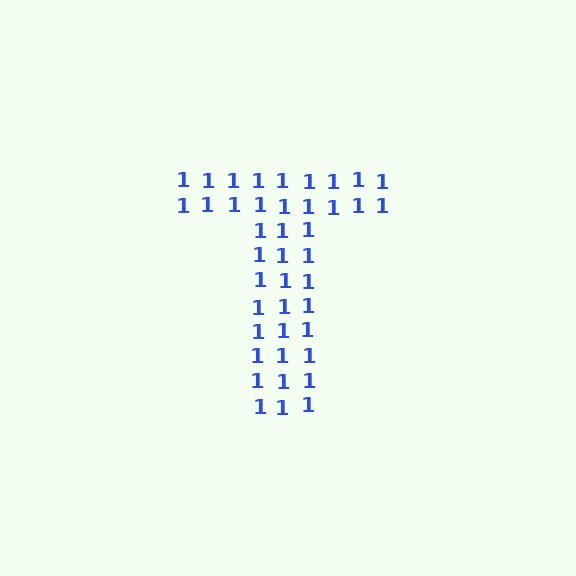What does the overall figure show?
The overall figure shows the letter T.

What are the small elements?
The small elements are digit 1's.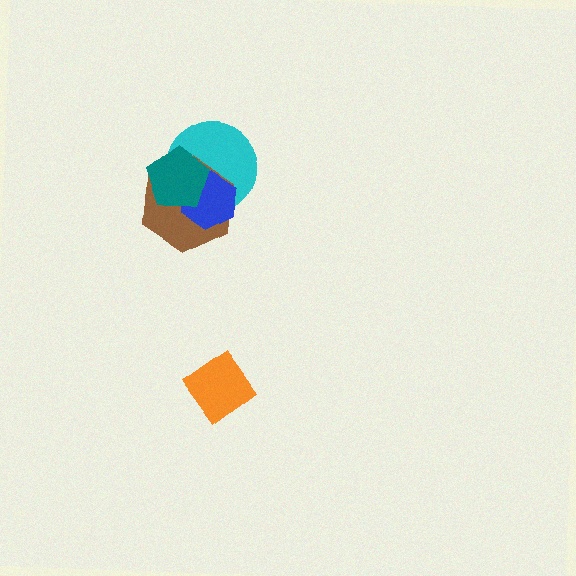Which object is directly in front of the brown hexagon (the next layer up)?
The blue hexagon is directly in front of the brown hexagon.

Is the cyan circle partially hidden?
Yes, it is partially covered by another shape.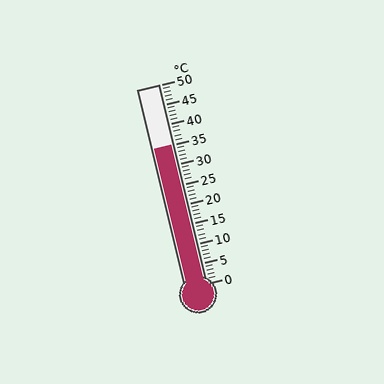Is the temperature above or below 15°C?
The temperature is above 15°C.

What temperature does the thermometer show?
The thermometer shows approximately 35°C.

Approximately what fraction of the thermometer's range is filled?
The thermometer is filled to approximately 70% of its range.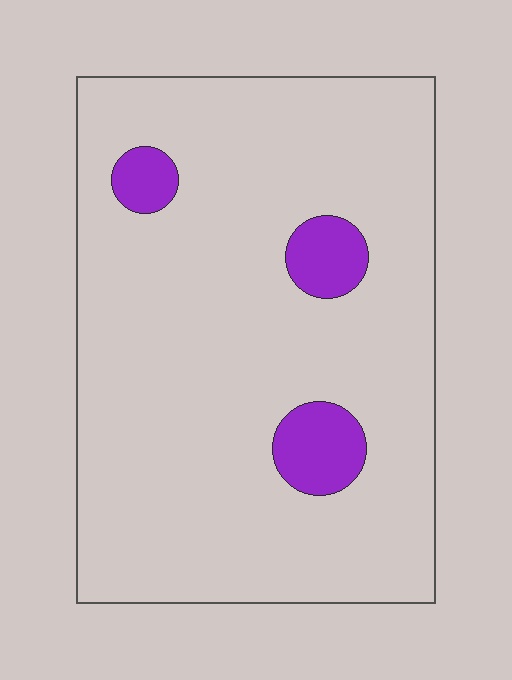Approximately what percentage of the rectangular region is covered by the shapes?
Approximately 10%.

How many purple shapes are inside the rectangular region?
3.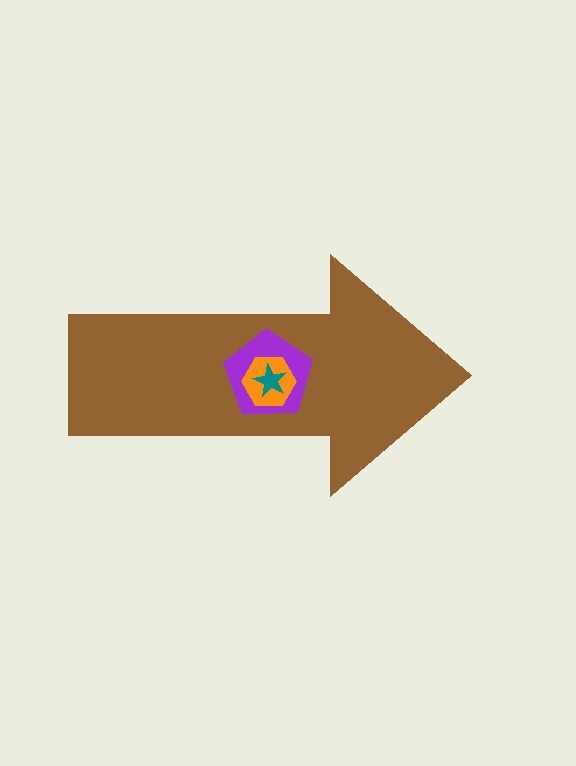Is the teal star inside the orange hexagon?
Yes.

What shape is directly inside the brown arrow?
The purple pentagon.